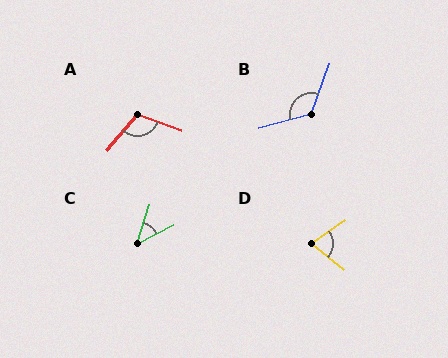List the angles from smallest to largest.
C (44°), D (74°), A (111°), B (126°).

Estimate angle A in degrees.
Approximately 111 degrees.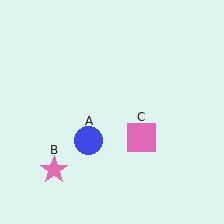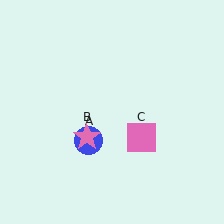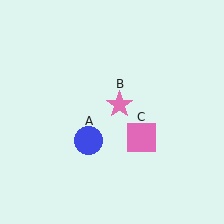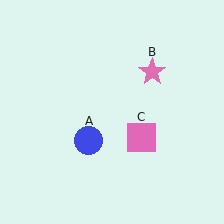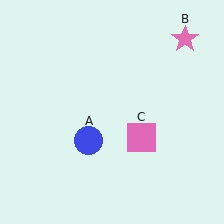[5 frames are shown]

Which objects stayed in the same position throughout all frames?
Blue circle (object A) and pink square (object C) remained stationary.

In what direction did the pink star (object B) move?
The pink star (object B) moved up and to the right.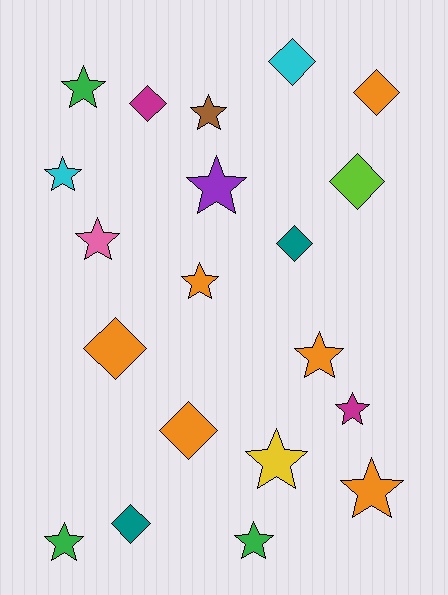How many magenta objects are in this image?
There are 2 magenta objects.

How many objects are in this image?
There are 20 objects.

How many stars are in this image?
There are 12 stars.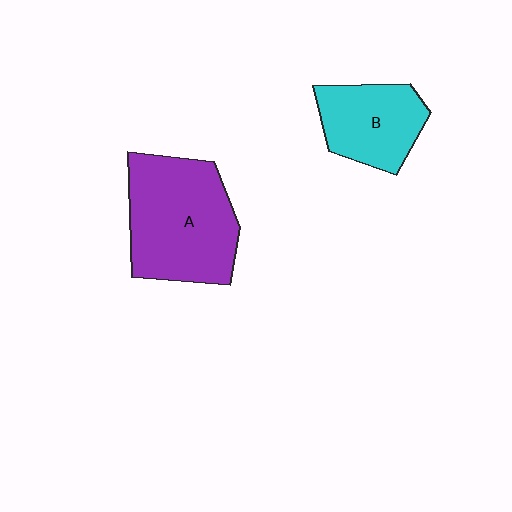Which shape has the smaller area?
Shape B (cyan).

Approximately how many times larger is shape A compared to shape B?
Approximately 1.6 times.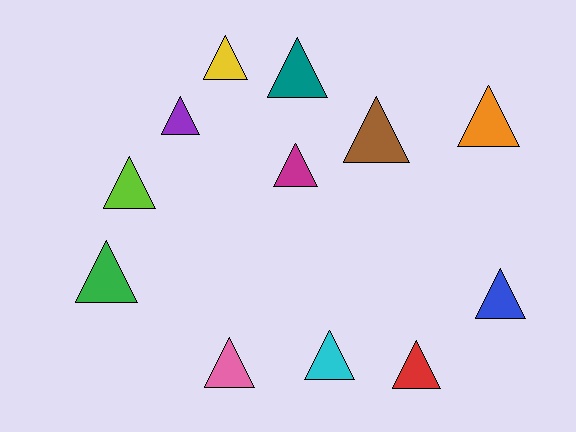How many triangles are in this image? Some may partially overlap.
There are 12 triangles.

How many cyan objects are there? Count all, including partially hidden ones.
There is 1 cyan object.